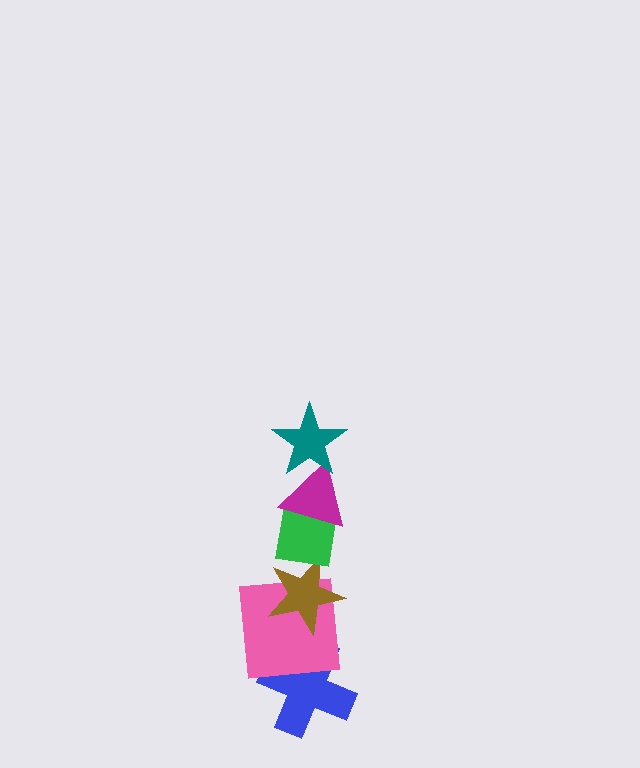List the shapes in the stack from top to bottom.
From top to bottom: the teal star, the magenta triangle, the green square, the brown star, the pink square, the blue cross.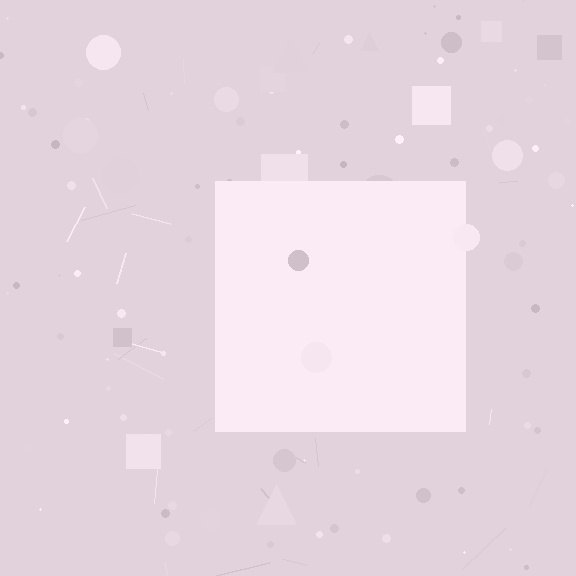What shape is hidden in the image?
A square is hidden in the image.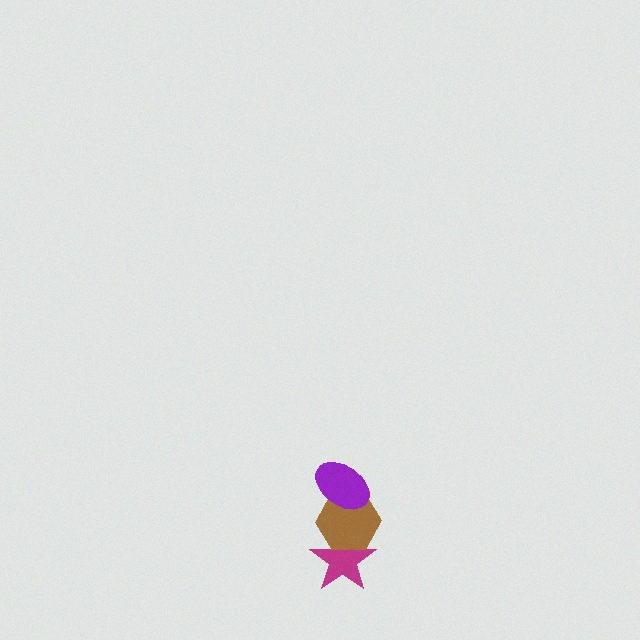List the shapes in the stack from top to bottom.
From top to bottom: the purple ellipse, the brown hexagon, the magenta star.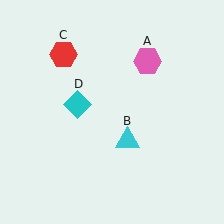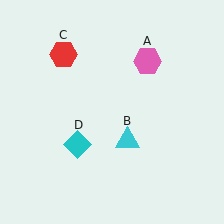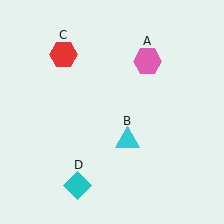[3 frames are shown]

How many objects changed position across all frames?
1 object changed position: cyan diamond (object D).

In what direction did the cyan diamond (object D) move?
The cyan diamond (object D) moved down.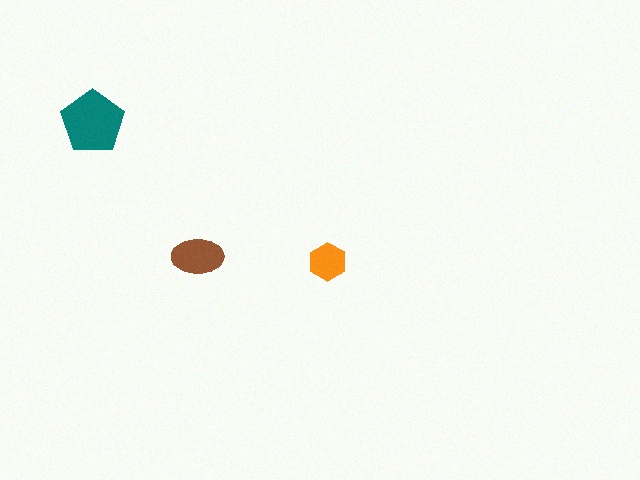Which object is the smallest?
The orange hexagon.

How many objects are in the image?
There are 3 objects in the image.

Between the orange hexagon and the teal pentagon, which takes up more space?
The teal pentagon.